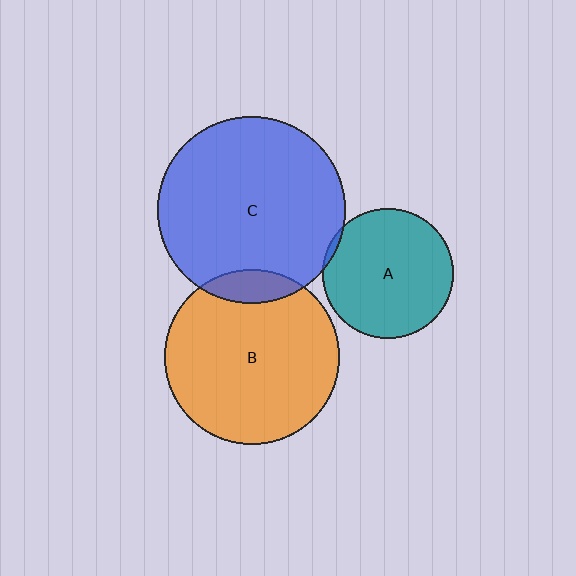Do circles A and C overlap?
Yes.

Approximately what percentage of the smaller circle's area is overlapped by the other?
Approximately 5%.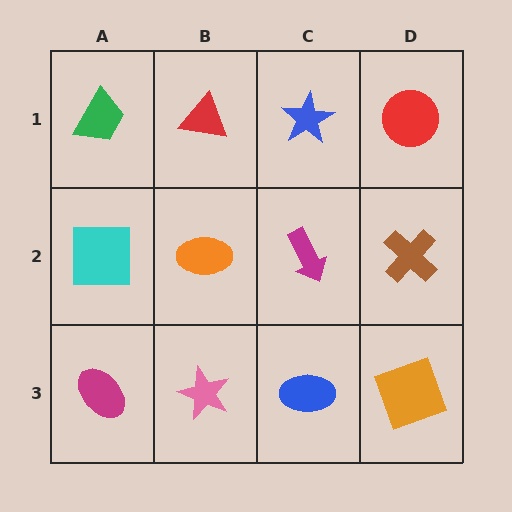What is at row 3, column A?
A magenta ellipse.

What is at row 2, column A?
A cyan square.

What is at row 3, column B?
A pink star.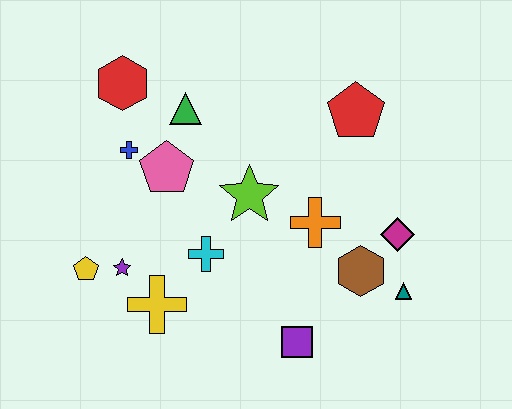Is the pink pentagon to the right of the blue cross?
Yes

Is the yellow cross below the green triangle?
Yes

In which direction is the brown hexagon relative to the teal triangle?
The brown hexagon is to the left of the teal triangle.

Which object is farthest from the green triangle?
The teal triangle is farthest from the green triangle.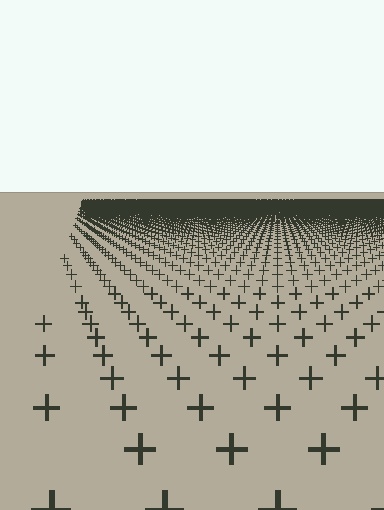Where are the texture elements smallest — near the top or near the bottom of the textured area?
Near the top.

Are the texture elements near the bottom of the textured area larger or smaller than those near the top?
Larger. Near the bottom, elements are closer to the viewer and appear at a bigger on-screen size.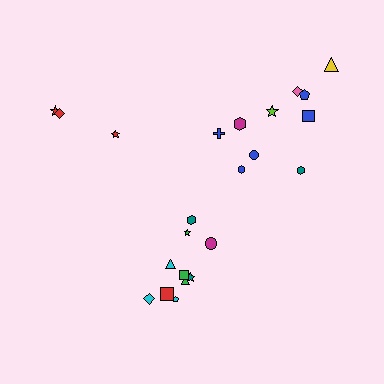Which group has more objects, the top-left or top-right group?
The top-right group.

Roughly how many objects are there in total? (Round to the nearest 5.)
Roughly 25 objects in total.